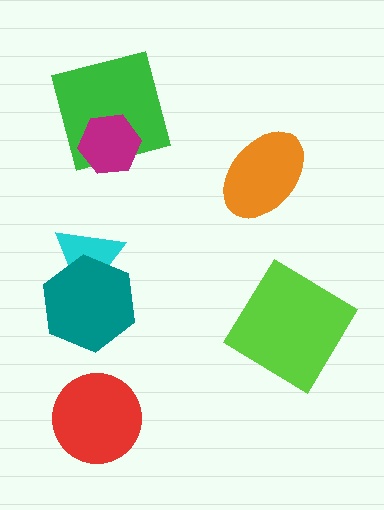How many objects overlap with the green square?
1 object overlaps with the green square.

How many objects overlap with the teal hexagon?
1 object overlaps with the teal hexagon.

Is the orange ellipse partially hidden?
No, no other shape covers it.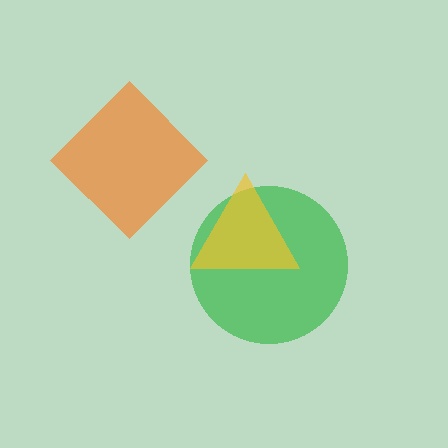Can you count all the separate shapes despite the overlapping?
Yes, there are 3 separate shapes.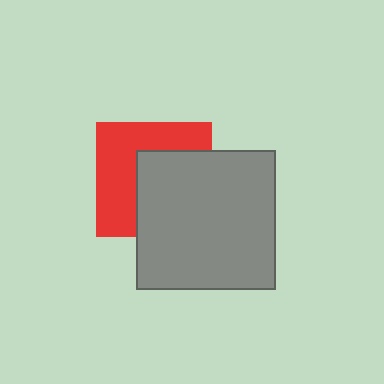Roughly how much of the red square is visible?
About half of it is visible (roughly 50%).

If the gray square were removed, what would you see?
You would see the complete red square.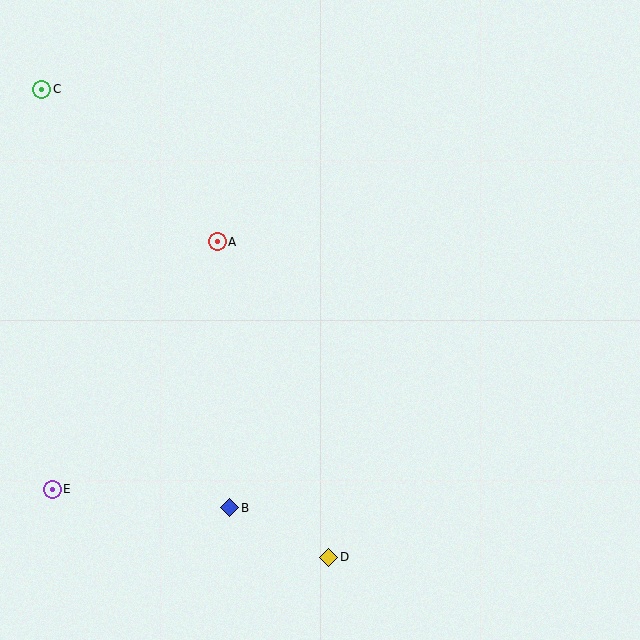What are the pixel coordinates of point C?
Point C is at (42, 89).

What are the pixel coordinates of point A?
Point A is at (217, 242).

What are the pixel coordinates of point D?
Point D is at (329, 557).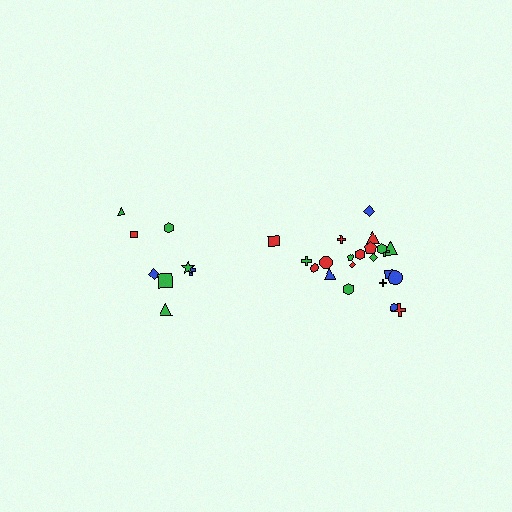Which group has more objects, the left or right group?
The right group.